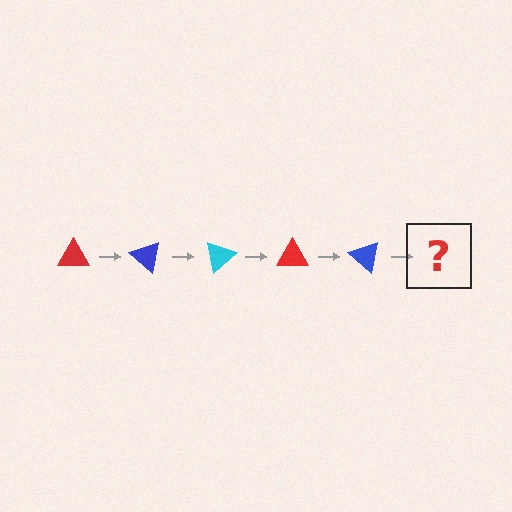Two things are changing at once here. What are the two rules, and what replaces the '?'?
The two rules are that it rotates 40 degrees each step and the color cycles through red, blue, and cyan. The '?' should be a cyan triangle, rotated 200 degrees from the start.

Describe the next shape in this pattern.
It should be a cyan triangle, rotated 200 degrees from the start.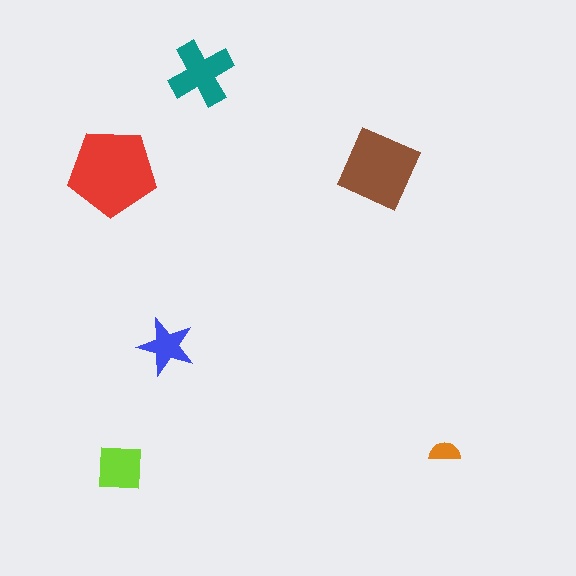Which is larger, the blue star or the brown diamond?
The brown diamond.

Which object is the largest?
The red pentagon.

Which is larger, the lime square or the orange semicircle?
The lime square.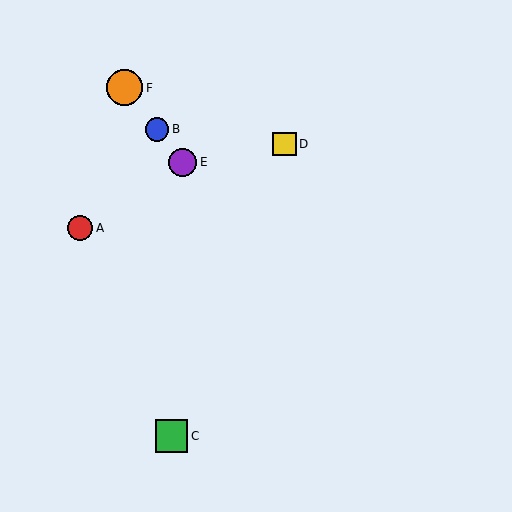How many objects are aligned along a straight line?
3 objects (B, E, F) are aligned along a straight line.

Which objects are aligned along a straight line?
Objects B, E, F are aligned along a straight line.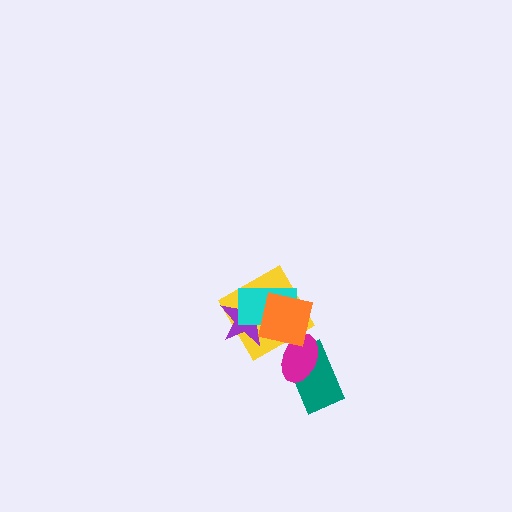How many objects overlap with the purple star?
3 objects overlap with the purple star.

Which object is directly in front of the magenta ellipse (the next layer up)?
The yellow diamond is directly in front of the magenta ellipse.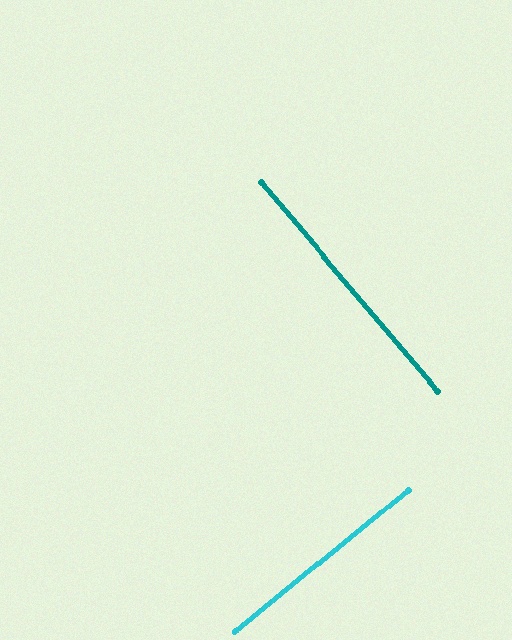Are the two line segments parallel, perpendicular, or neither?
Perpendicular — they meet at approximately 89°.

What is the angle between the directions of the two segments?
Approximately 89 degrees.